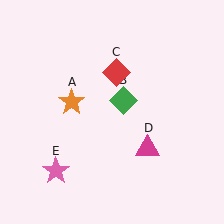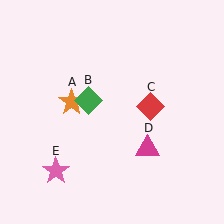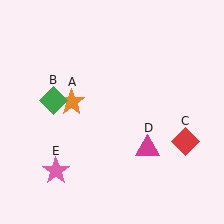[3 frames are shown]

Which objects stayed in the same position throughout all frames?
Orange star (object A) and magenta triangle (object D) and pink star (object E) remained stationary.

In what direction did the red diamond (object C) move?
The red diamond (object C) moved down and to the right.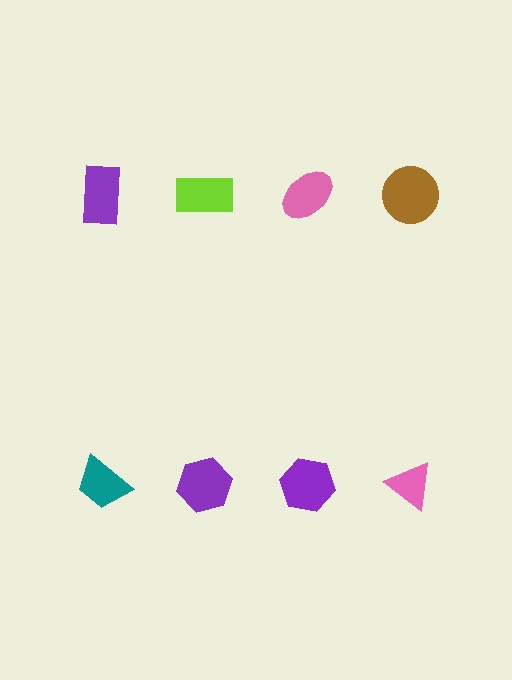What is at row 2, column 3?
A purple hexagon.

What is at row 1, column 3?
A pink ellipse.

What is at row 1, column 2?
A lime rectangle.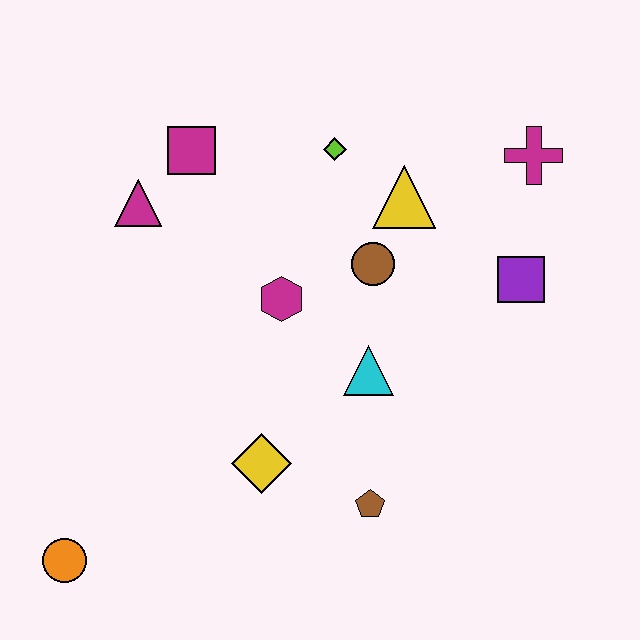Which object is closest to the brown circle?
The yellow triangle is closest to the brown circle.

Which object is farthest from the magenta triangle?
The magenta cross is farthest from the magenta triangle.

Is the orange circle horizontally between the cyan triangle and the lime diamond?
No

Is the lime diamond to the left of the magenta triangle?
No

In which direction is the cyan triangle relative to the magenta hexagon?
The cyan triangle is to the right of the magenta hexagon.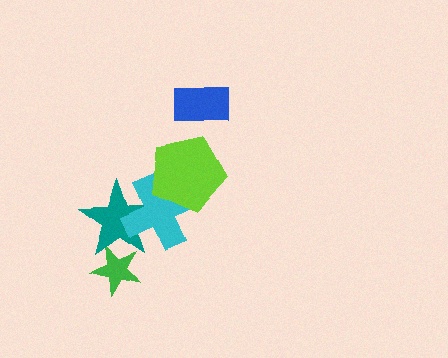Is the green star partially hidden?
Yes, it is partially covered by another shape.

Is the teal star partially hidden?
Yes, it is partially covered by another shape.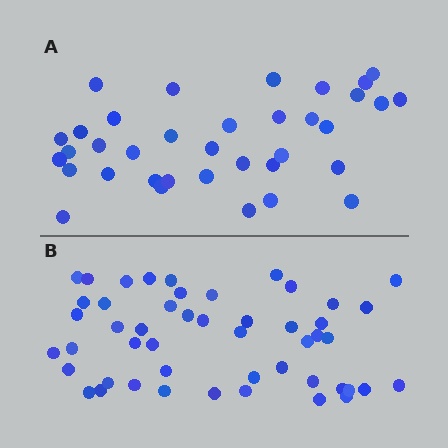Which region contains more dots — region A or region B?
Region B (the bottom region) has more dots.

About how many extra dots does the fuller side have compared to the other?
Region B has approximately 15 more dots than region A.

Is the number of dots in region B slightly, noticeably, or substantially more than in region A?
Region B has noticeably more, but not dramatically so. The ratio is roughly 1.4 to 1.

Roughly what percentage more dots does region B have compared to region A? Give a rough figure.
About 35% more.